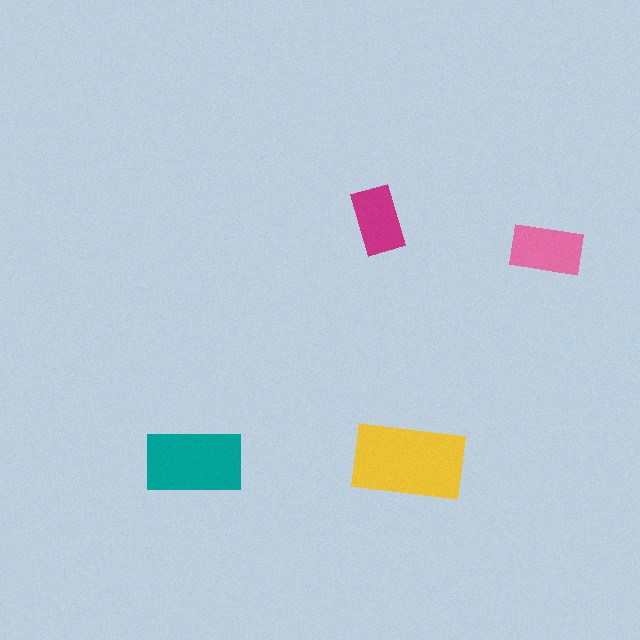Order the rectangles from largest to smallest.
the yellow one, the teal one, the pink one, the magenta one.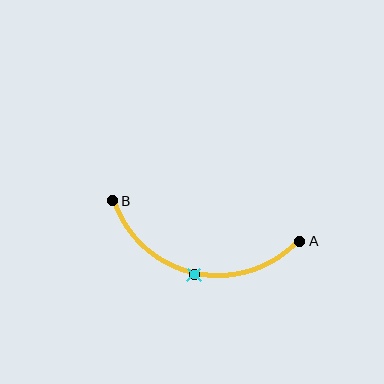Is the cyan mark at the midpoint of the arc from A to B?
Yes. The cyan mark lies on the arc at equal arc-length from both A and B — it is the arc midpoint.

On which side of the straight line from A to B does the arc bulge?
The arc bulges below the straight line connecting A and B.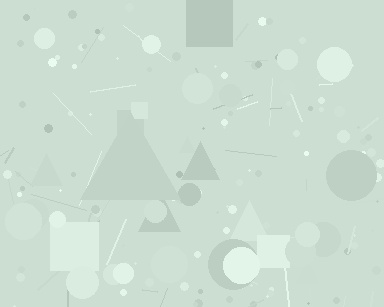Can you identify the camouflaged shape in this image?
The camouflaged shape is a triangle.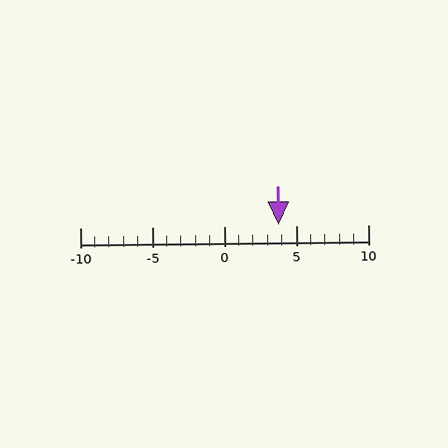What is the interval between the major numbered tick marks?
The major tick marks are spaced 5 units apart.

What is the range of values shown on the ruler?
The ruler shows values from -10 to 10.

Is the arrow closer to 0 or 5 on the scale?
The arrow is closer to 5.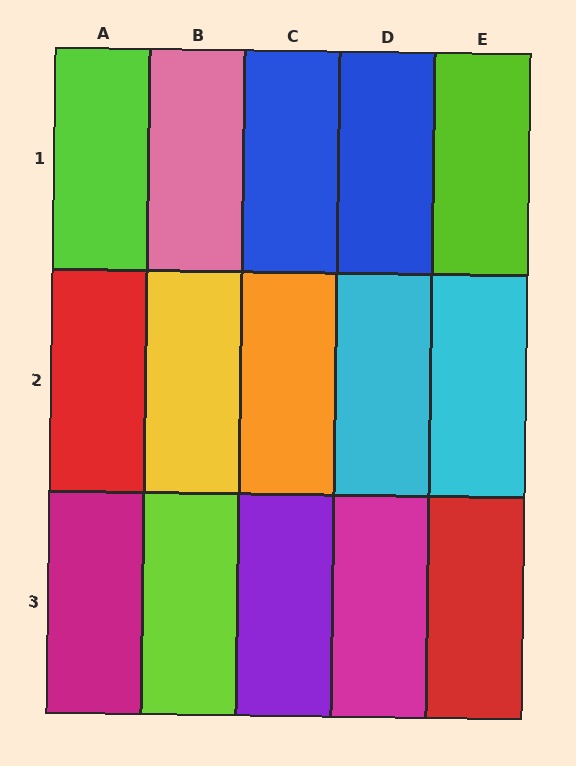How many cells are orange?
1 cell is orange.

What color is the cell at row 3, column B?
Lime.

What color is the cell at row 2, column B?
Yellow.